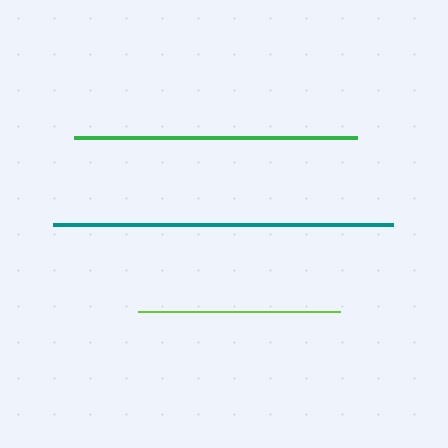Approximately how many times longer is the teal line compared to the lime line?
The teal line is approximately 1.7 times the length of the lime line.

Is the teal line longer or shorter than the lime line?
The teal line is longer than the lime line.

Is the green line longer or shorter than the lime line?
The green line is longer than the lime line.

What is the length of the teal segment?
The teal segment is approximately 340 pixels long.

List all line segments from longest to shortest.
From longest to shortest: teal, green, lime.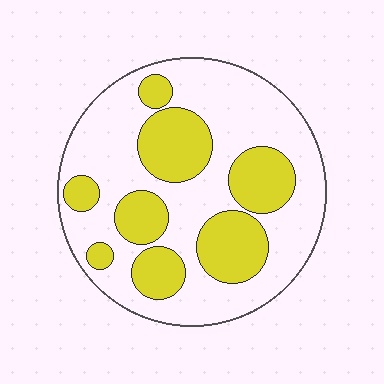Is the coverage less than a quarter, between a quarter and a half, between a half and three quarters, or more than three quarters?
Between a quarter and a half.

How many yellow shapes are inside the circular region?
8.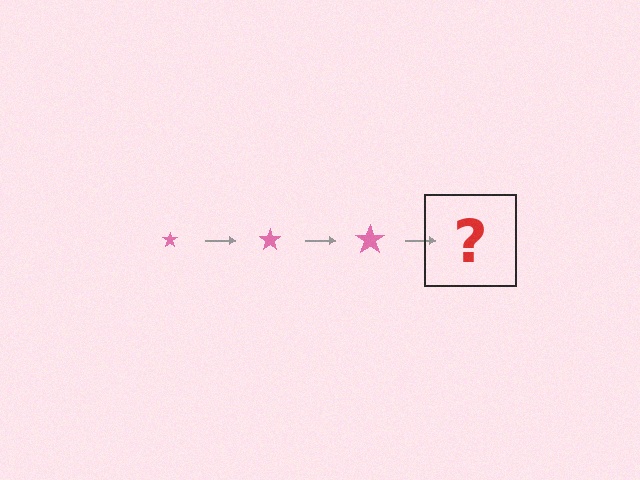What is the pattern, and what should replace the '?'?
The pattern is that the star gets progressively larger each step. The '?' should be a pink star, larger than the previous one.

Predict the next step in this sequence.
The next step is a pink star, larger than the previous one.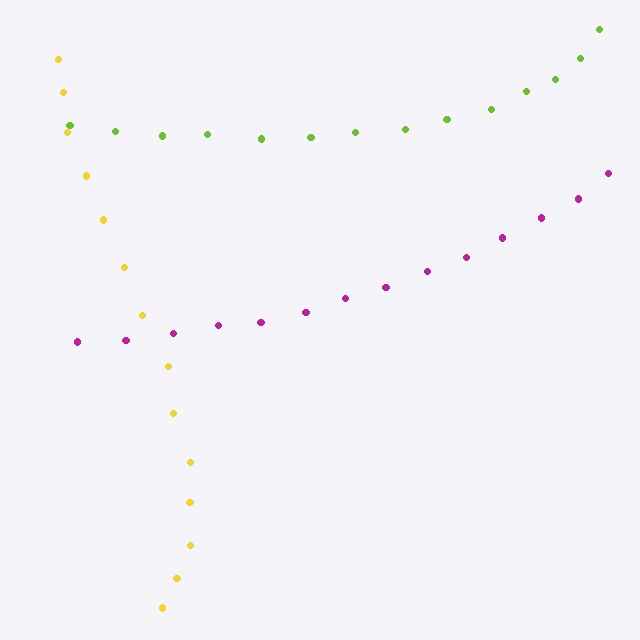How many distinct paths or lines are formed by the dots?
There are 3 distinct paths.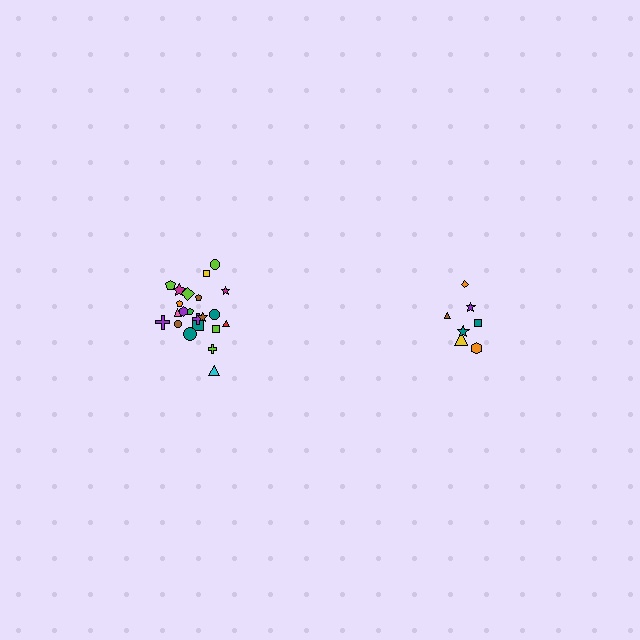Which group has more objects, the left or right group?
The left group.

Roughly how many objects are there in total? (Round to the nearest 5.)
Roughly 30 objects in total.